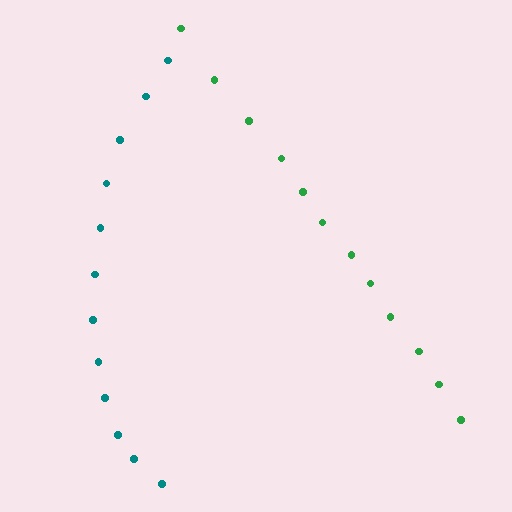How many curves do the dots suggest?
There are 2 distinct paths.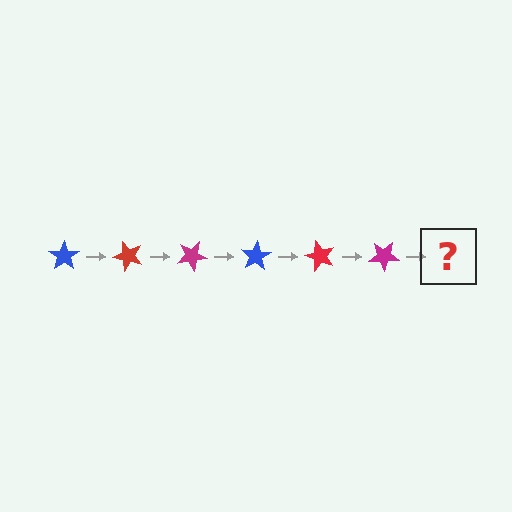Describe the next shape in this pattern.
It should be a blue star, rotated 300 degrees from the start.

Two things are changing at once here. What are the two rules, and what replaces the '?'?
The two rules are that it rotates 50 degrees each step and the color cycles through blue, red, and magenta. The '?' should be a blue star, rotated 300 degrees from the start.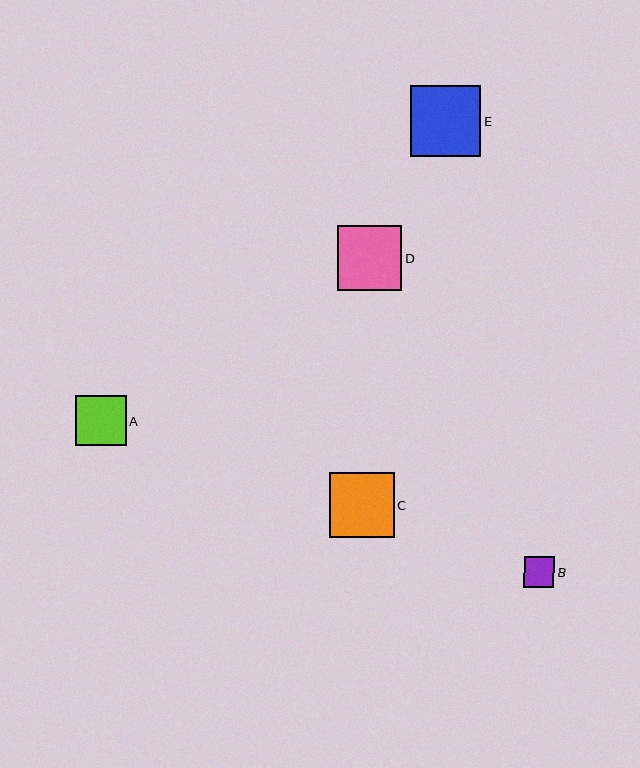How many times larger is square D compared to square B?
Square D is approximately 2.1 times the size of square B.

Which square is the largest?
Square E is the largest with a size of approximately 70 pixels.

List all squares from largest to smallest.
From largest to smallest: E, C, D, A, B.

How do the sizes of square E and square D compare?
Square E and square D are approximately the same size.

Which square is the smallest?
Square B is the smallest with a size of approximately 31 pixels.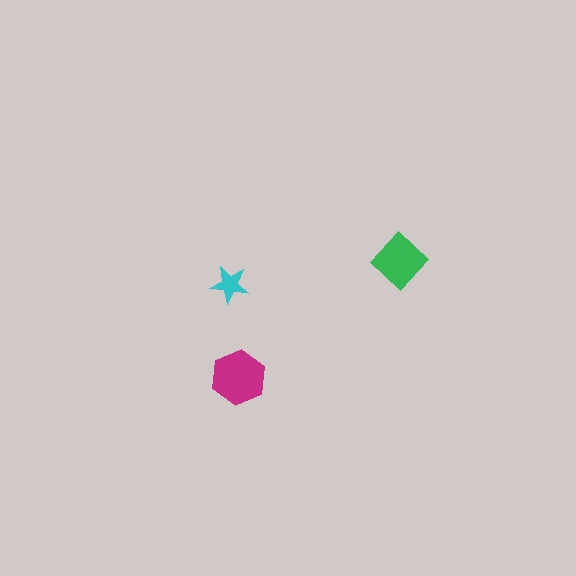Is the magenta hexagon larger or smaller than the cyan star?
Larger.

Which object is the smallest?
The cyan star.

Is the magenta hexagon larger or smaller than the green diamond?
Larger.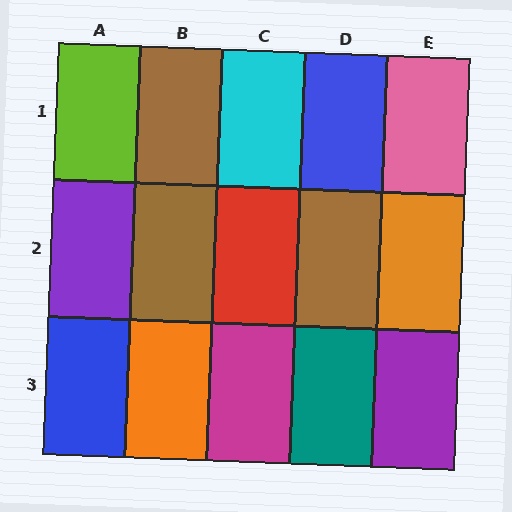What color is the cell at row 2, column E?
Orange.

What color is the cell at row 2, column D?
Brown.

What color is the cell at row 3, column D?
Teal.